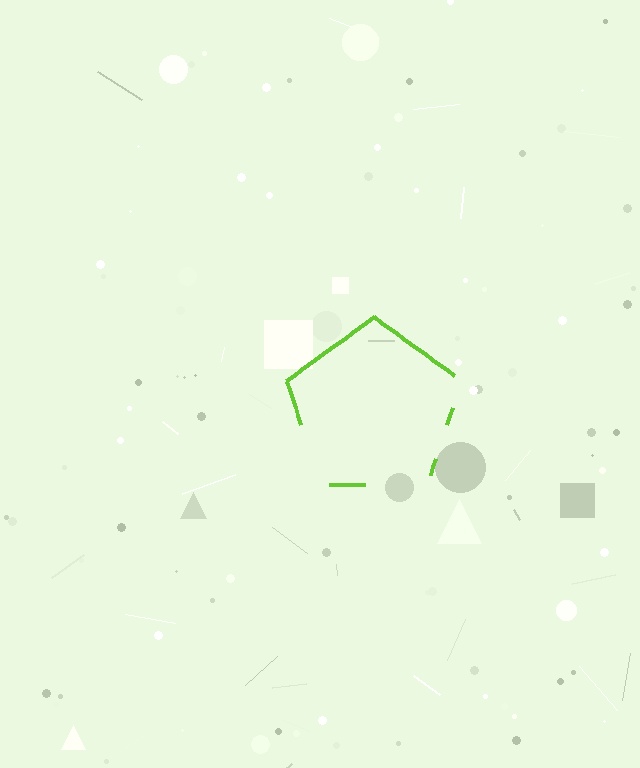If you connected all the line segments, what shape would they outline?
They would outline a pentagon.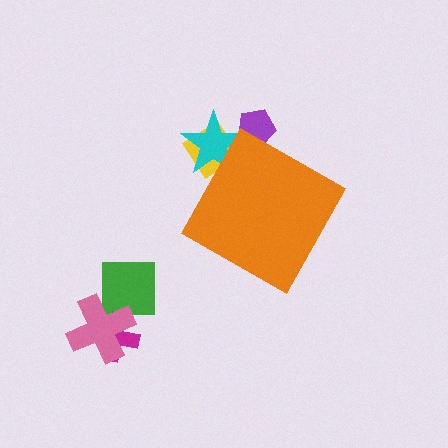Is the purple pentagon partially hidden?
Yes, the purple pentagon is partially hidden behind the orange diamond.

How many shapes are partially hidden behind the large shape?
3 shapes are partially hidden.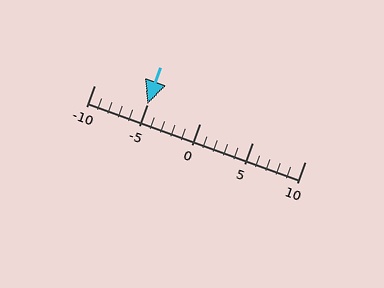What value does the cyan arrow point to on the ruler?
The cyan arrow points to approximately -5.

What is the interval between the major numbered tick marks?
The major tick marks are spaced 5 units apart.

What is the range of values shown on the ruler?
The ruler shows values from -10 to 10.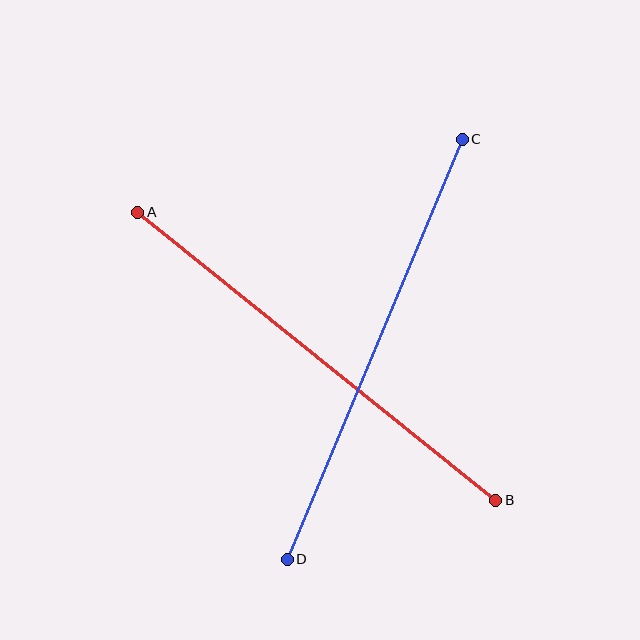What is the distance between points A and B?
The distance is approximately 459 pixels.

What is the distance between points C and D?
The distance is approximately 456 pixels.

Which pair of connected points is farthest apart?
Points A and B are farthest apart.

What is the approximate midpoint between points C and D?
The midpoint is at approximately (375, 349) pixels.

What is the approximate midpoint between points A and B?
The midpoint is at approximately (317, 356) pixels.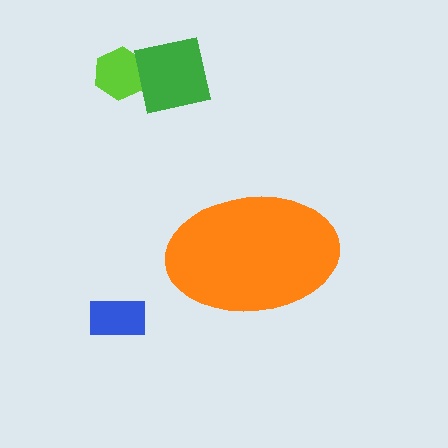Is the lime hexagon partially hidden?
No, the lime hexagon is fully visible.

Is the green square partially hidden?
No, the green square is fully visible.